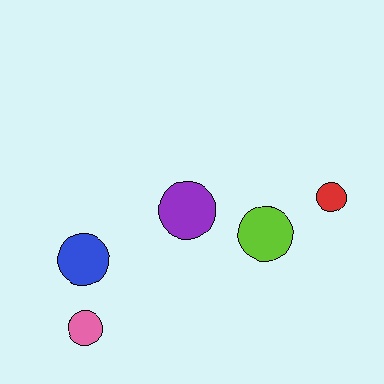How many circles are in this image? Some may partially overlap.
There are 5 circles.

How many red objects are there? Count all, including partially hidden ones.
There is 1 red object.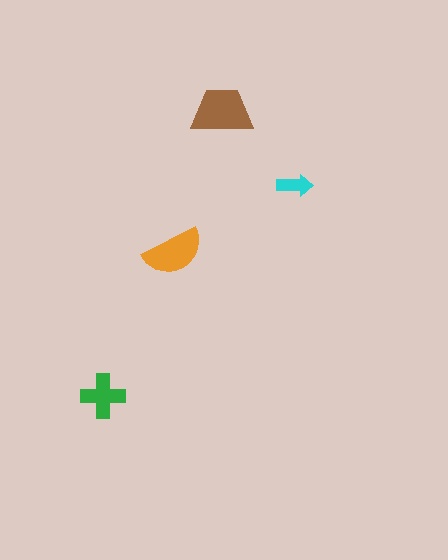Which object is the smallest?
The cyan arrow.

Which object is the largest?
The brown trapezoid.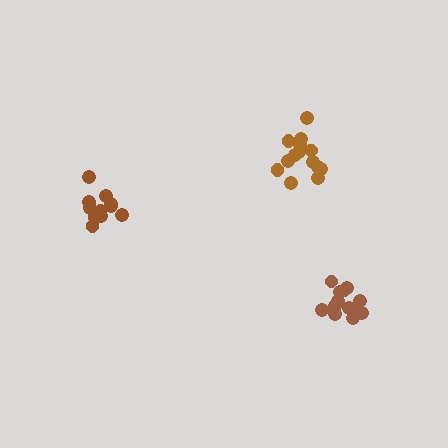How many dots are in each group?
Group 1: 12 dots, Group 2: 13 dots, Group 3: 14 dots (39 total).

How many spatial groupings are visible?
There are 3 spatial groupings.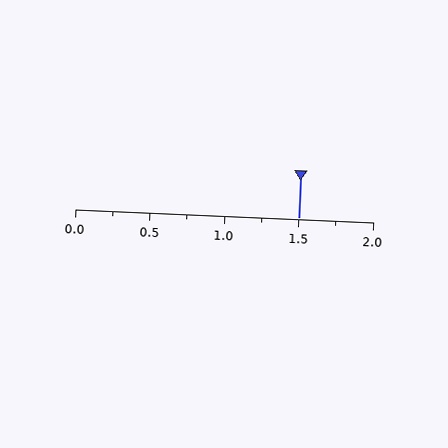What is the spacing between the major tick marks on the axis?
The major ticks are spaced 0.5 apart.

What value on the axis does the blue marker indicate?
The marker indicates approximately 1.5.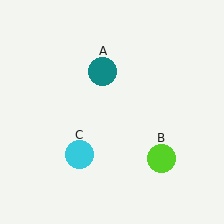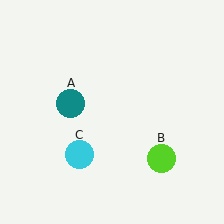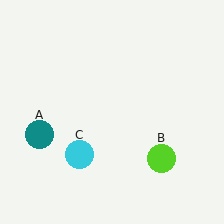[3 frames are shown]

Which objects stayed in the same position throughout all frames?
Lime circle (object B) and cyan circle (object C) remained stationary.